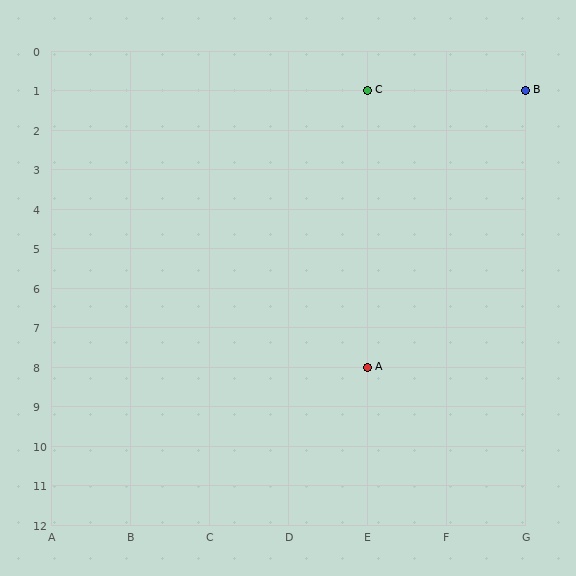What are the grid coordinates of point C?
Point C is at grid coordinates (E, 1).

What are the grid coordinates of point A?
Point A is at grid coordinates (E, 8).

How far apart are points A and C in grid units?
Points A and C are 7 rows apart.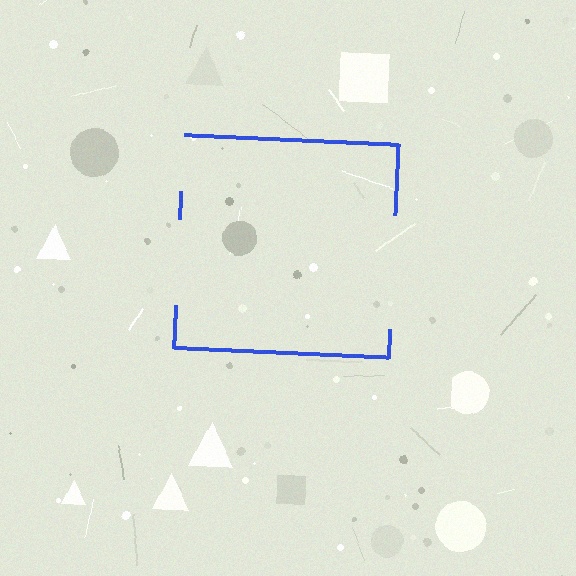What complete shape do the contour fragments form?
The contour fragments form a square.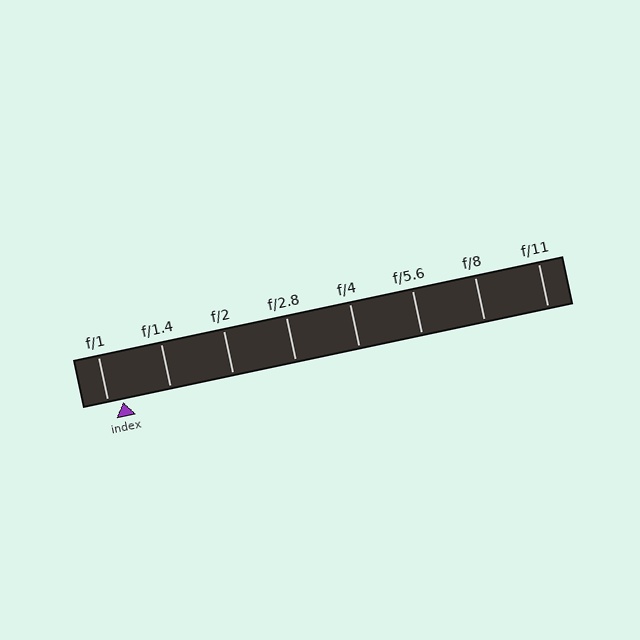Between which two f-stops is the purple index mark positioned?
The index mark is between f/1 and f/1.4.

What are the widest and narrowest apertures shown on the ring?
The widest aperture shown is f/1 and the narrowest is f/11.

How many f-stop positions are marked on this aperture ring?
There are 8 f-stop positions marked.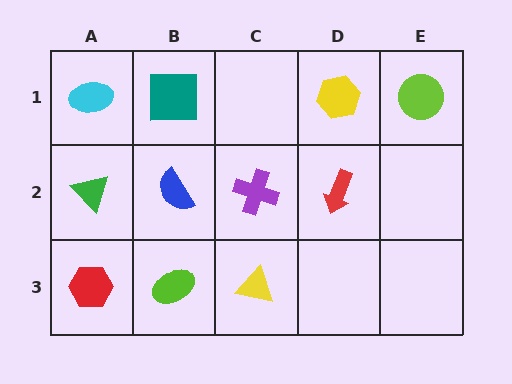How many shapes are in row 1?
4 shapes.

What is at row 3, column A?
A red hexagon.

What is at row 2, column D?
A red arrow.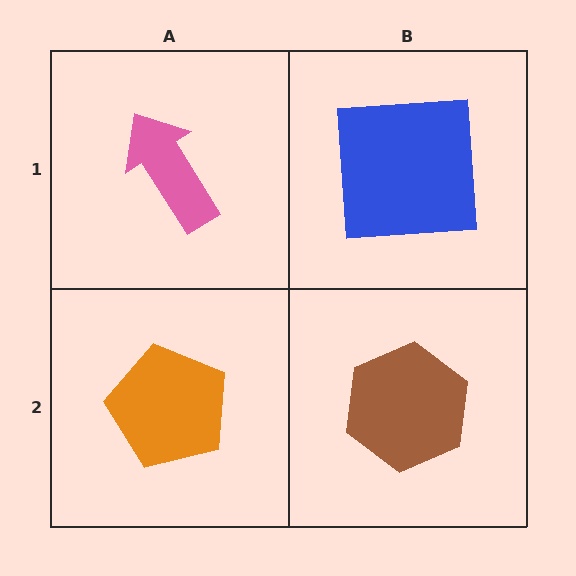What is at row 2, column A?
An orange pentagon.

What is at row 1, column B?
A blue square.